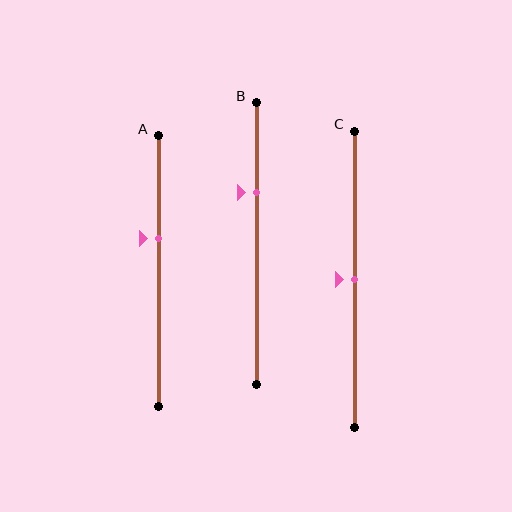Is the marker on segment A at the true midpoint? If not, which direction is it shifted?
No, the marker on segment A is shifted upward by about 12% of the segment length.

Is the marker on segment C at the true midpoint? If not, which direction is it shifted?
Yes, the marker on segment C is at the true midpoint.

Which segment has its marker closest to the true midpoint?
Segment C has its marker closest to the true midpoint.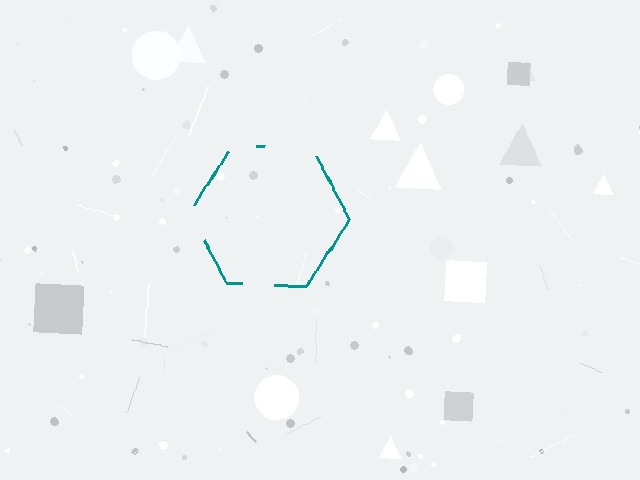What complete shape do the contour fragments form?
The contour fragments form a hexagon.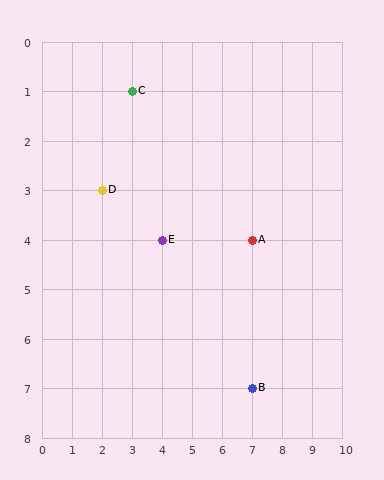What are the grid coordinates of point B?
Point B is at grid coordinates (7, 7).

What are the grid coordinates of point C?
Point C is at grid coordinates (3, 1).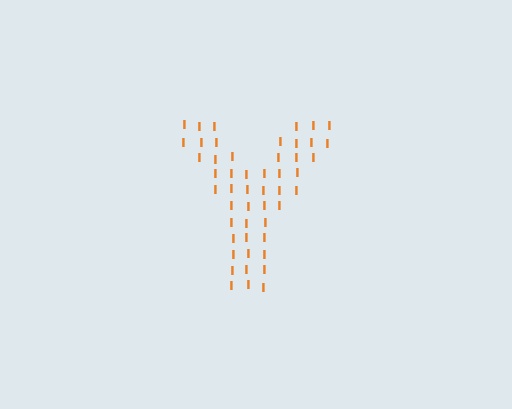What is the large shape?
The large shape is the letter Y.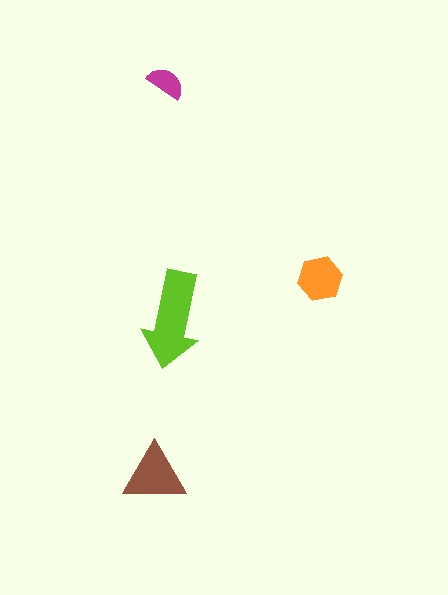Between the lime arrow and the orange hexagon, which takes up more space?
The lime arrow.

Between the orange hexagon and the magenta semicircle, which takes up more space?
The orange hexagon.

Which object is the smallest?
The magenta semicircle.